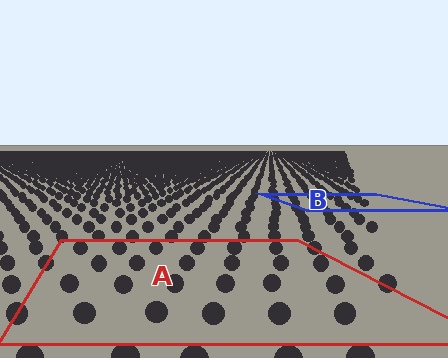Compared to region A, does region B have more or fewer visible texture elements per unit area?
Region B has more texture elements per unit area — they are packed more densely because it is farther away.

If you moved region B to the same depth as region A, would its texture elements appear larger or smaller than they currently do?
They would appear larger. At a closer depth, the same texture elements are projected at a bigger on-screen size.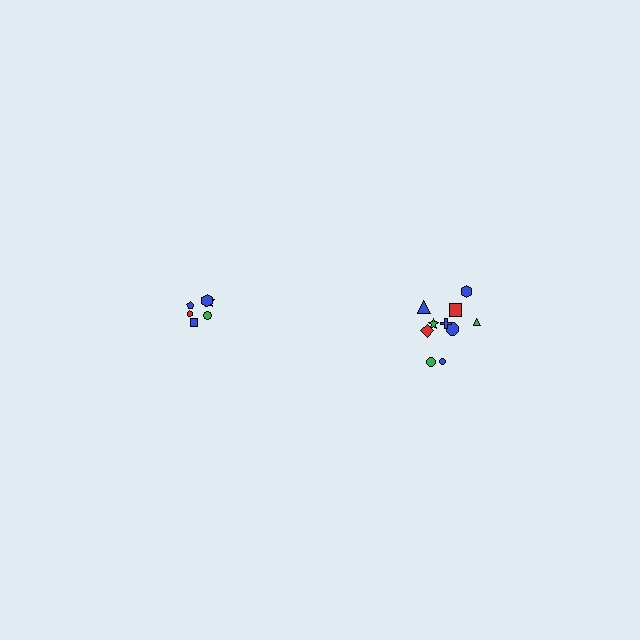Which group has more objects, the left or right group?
The right group.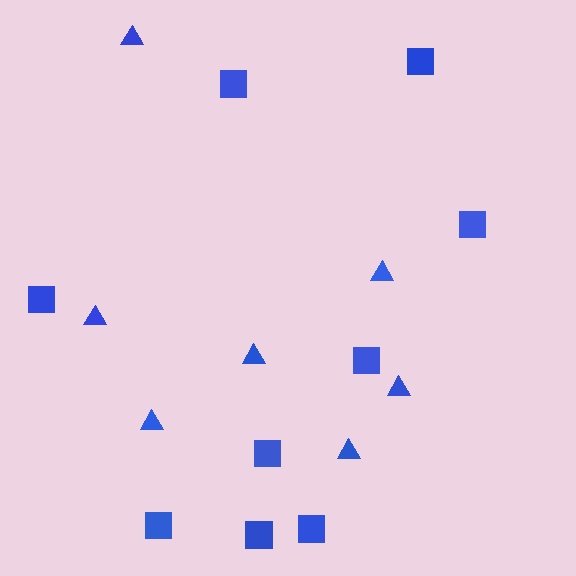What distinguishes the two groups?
There are 2 groups: one group of squares (9) and one group of triangles (7).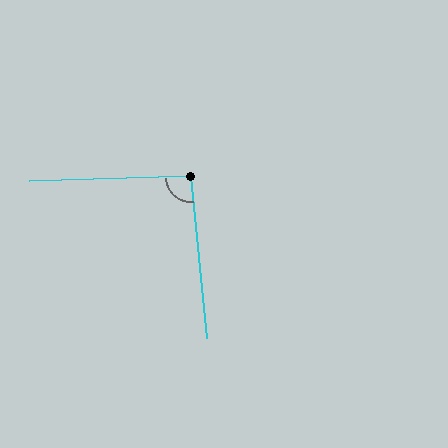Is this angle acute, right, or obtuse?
It is approximately a right angle.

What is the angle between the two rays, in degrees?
Approximately 94 degrees.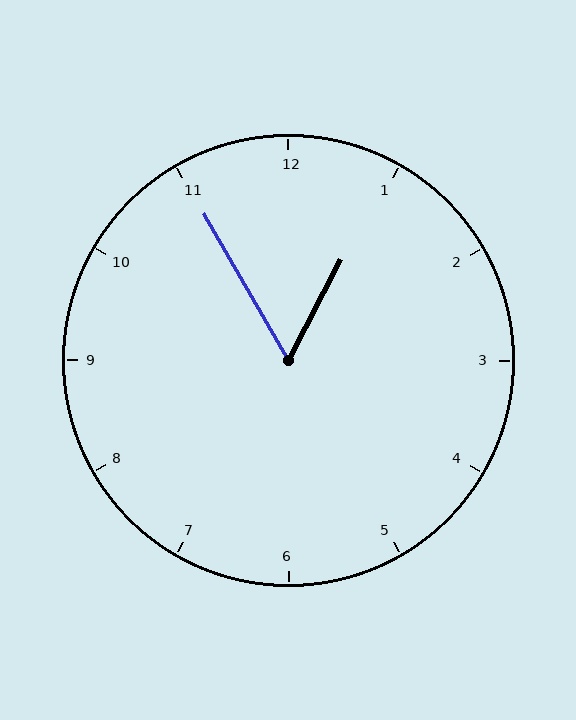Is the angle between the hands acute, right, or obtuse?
It is acute.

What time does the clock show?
12:55.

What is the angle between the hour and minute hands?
Approximately 58 degrees.